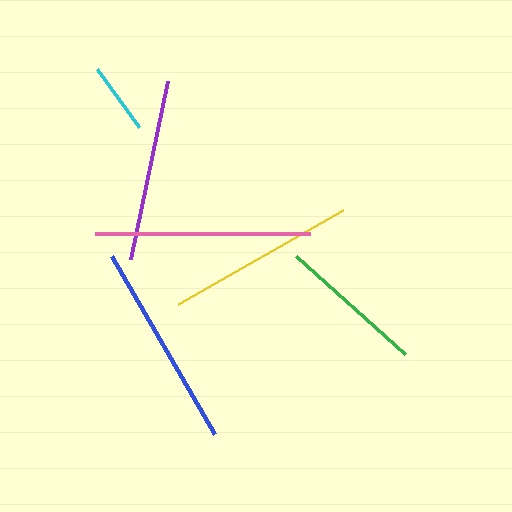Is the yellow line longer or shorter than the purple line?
The yellow line is longer than the purple line.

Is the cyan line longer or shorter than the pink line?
The pink line is longer than the cyan line.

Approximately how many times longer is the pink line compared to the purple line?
The pink line is approximately 1.2 times the length of the purple line.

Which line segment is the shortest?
The cyan line is the shortest at approximately 71 pixels.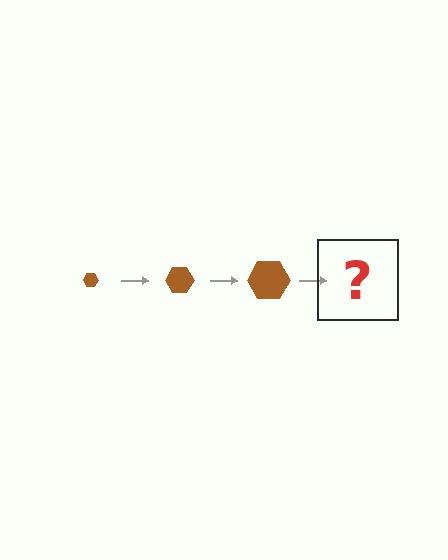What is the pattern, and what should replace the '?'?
The pattern is that the hexagon gets progressively larger each step. The '?' should be a brown hexagon, larger than the previous one.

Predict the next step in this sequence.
The next step is a brown hexagon, larger than the previous one.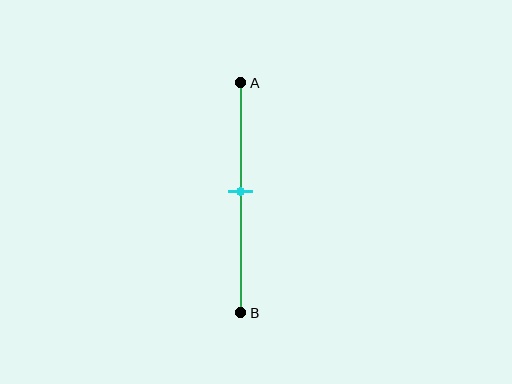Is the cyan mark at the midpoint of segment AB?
Yes, the mark is approximately at the midpoint.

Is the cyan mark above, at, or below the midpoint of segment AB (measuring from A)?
The cyan mark is approximately at the midpoint of segment AB.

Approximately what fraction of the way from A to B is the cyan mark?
The cyan mark is approximately 45% of the way from A to B.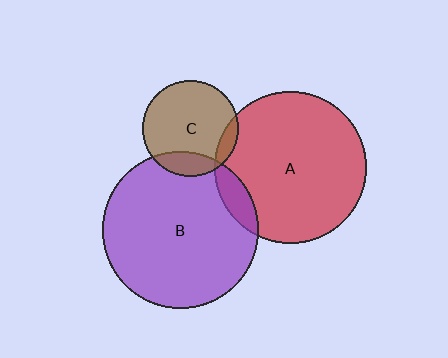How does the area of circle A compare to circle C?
Approximately 2.5 times.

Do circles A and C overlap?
Yes.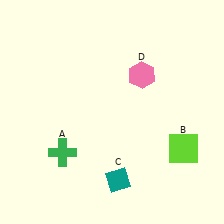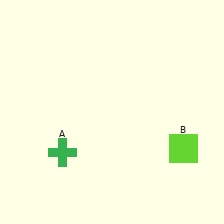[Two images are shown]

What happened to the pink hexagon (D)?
The pink hexagon (D) was removed in Image 2. It was in the top-right area of Image 1.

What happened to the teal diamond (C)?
The teal diamond (C) was removed in Image 2. It was in the bottom-right area of Image 1.